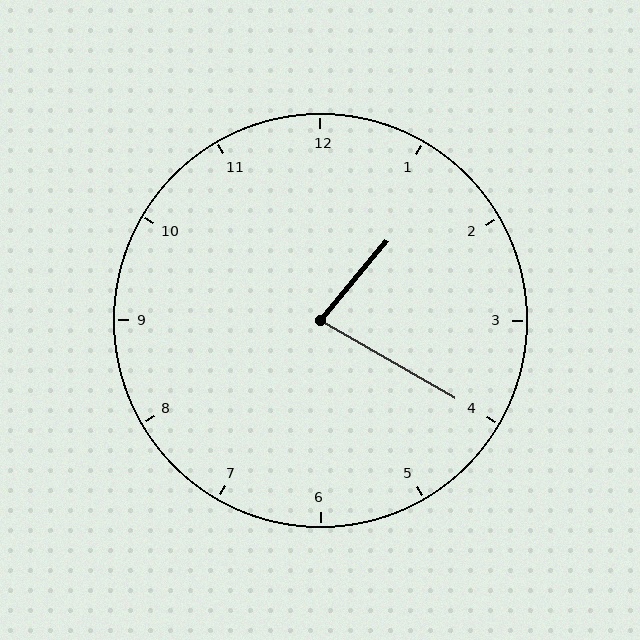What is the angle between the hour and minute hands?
Approximately 80 degrees.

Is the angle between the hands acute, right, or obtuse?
It is acute.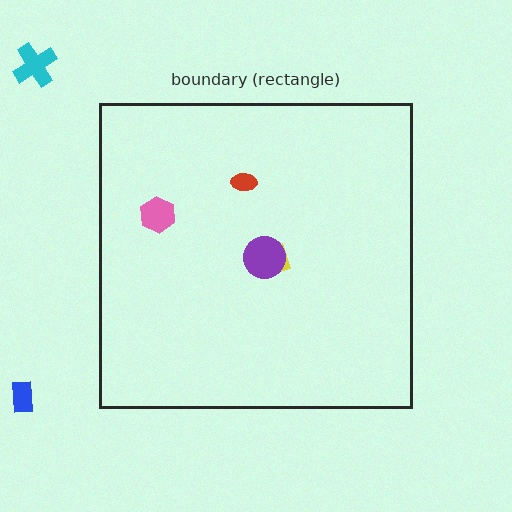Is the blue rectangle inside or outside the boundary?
Outside.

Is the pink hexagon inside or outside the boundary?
Inside.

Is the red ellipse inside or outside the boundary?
Inside.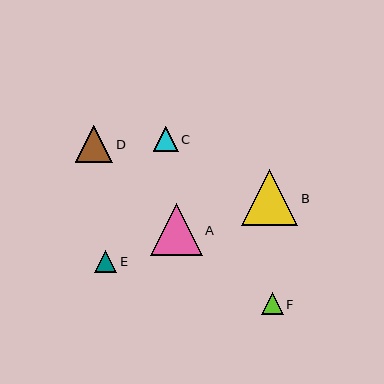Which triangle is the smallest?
Triangle F is the smallest with a size of approximately 22 pixels.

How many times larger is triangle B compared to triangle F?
Triangle B is approximately 2.6 times the size of triangle F.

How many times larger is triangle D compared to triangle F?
Triangle D is approximately 1.7 times the size of triangle F.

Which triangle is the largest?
Triangle B is the largest with a size of approximately 56 pixels.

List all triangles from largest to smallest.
From largest to smallest: B, A, D, C, E, F.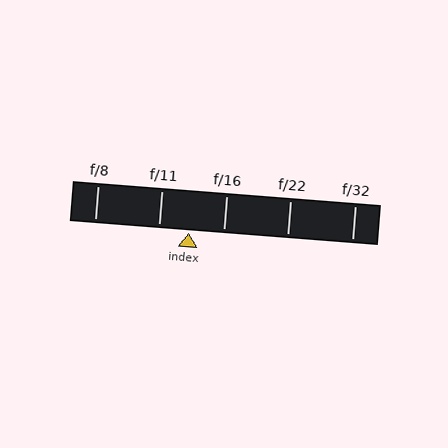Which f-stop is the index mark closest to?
The index mark is closest to f/11.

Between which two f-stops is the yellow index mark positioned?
The index mark is between f/11 and f/16.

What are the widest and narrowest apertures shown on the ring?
The widest aperture shown is f/8 and the narrowest is f/32.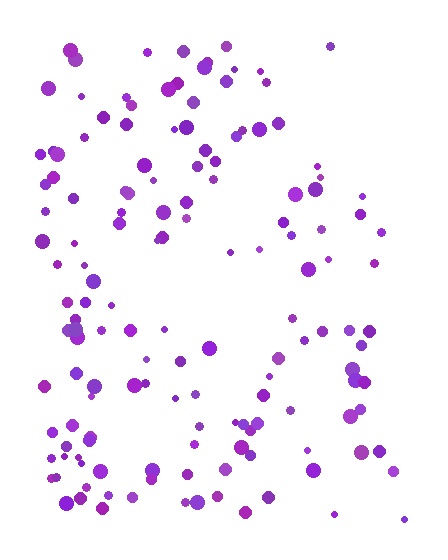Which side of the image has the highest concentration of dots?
The left.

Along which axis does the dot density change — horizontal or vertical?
Horizontal.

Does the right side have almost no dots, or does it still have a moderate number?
Still a moderate number, just noticeably fewer than the left.